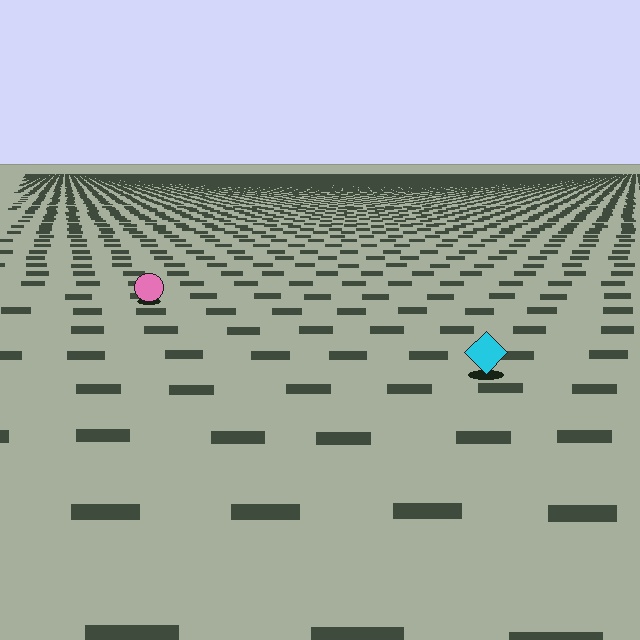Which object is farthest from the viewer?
The pink circle is farthest from the viewer. It appears smaller and the ground texture around it is denser.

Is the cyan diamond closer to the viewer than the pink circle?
Yes. The cyan diamond is closer — you can tell from the texture gradient: the ground texture is coarser near it.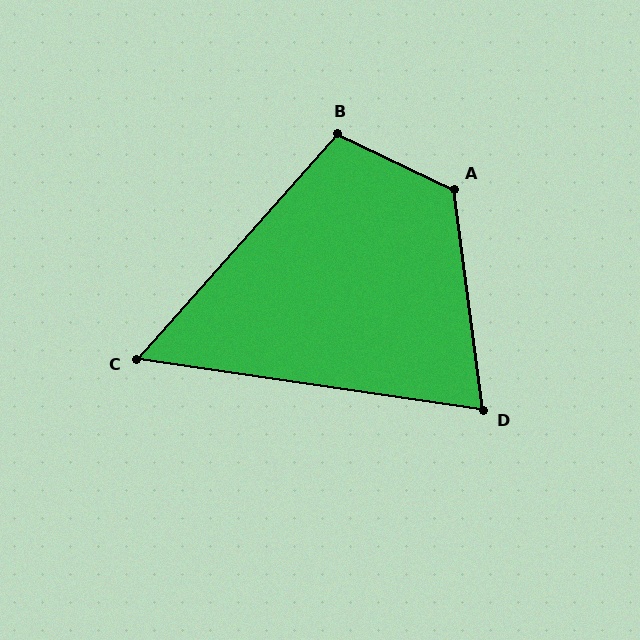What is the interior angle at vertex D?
Approximately 74 degrees (acute).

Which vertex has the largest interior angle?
A, at approximately 123 degrees.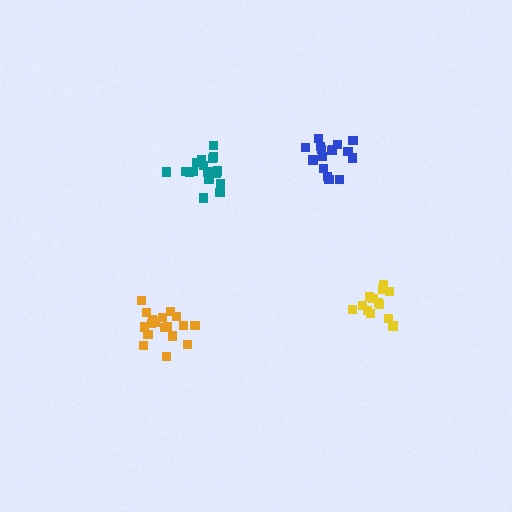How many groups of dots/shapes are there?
There are 4 groups.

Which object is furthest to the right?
The yellow cluster is rightmost.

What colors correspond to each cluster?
The clusters are colored: blue, teal, orange, yellow.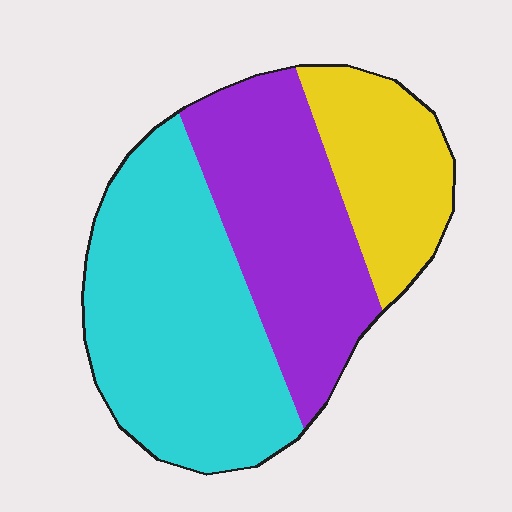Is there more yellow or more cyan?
Cyan.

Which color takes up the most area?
Cyan, at roughly 45%.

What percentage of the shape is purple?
Purple covers 34% of the shape.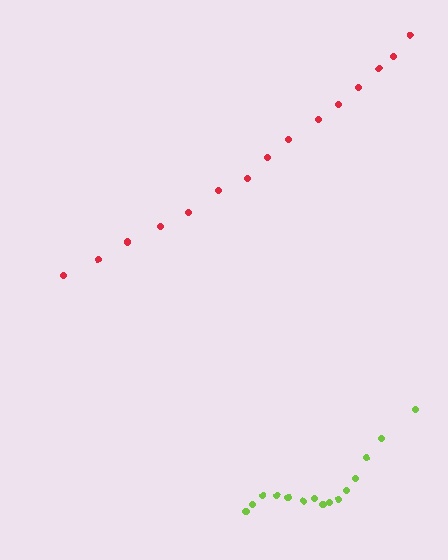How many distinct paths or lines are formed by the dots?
There are 2 distinct paths.